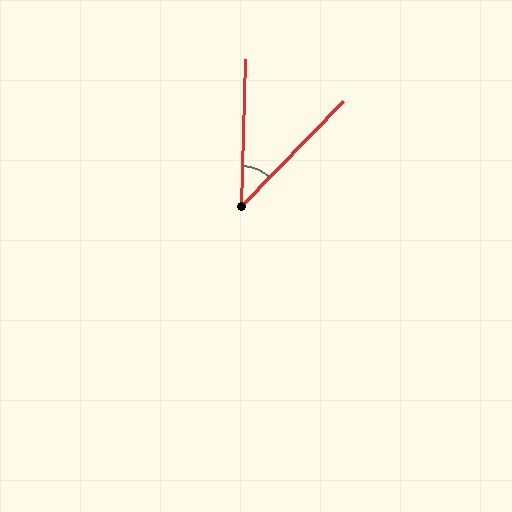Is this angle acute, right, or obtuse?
It is acute.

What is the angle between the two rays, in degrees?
Approximately 42 degrees.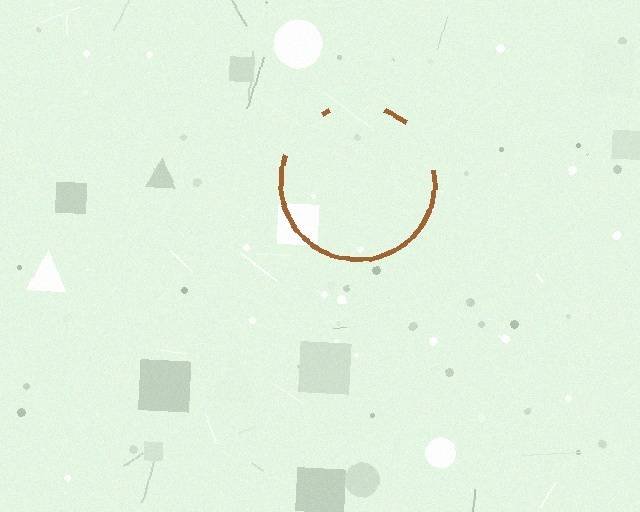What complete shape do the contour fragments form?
The contour fragments form a circle.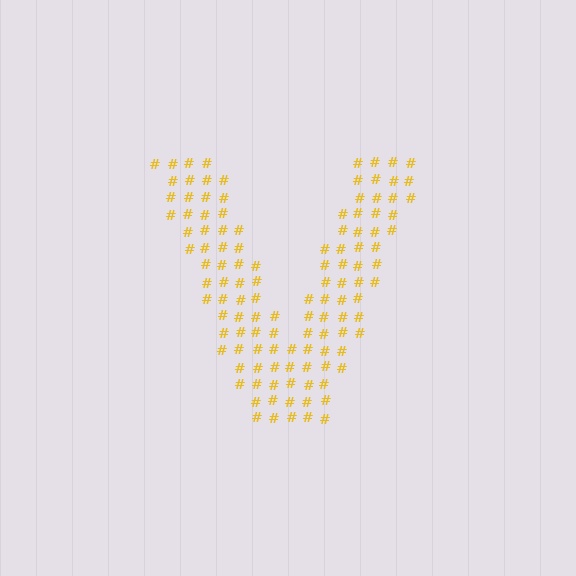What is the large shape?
The large shape is the letter V.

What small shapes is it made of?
It is made of small hash symbols.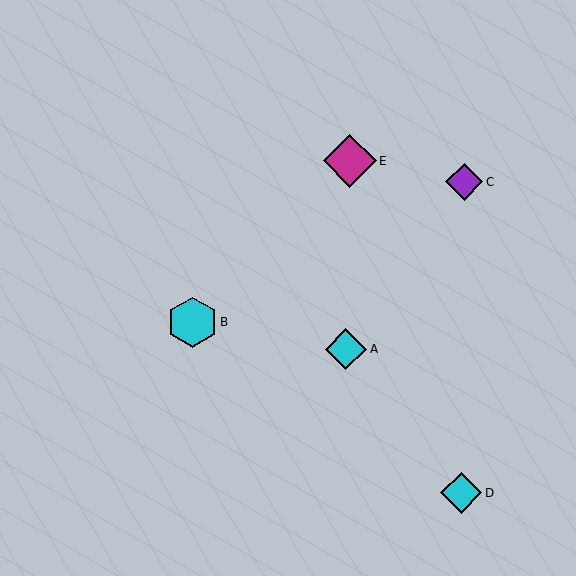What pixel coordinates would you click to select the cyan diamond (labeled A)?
Click at (346, 349) to select the cyan diamond A.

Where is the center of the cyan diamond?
The center of the cyan diamond is at (346, 349).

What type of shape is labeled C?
Shape C is a purple diamond.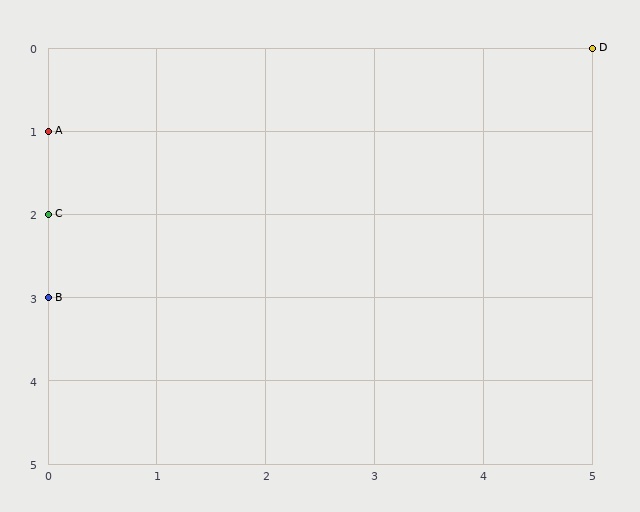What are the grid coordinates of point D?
Point D is at grid coordinates (5, 0).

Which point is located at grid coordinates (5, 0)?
Point D is at (5, 0).